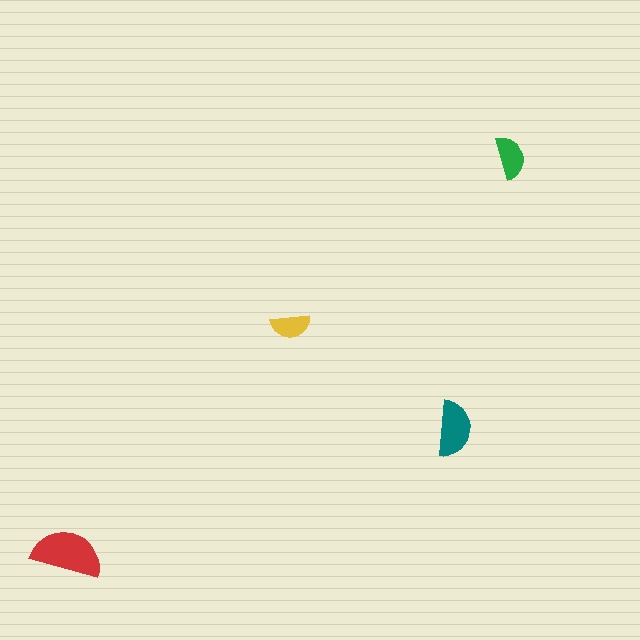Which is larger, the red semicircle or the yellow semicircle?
The red one.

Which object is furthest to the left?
The red semicircle is leftmost.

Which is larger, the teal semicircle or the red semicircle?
The red one.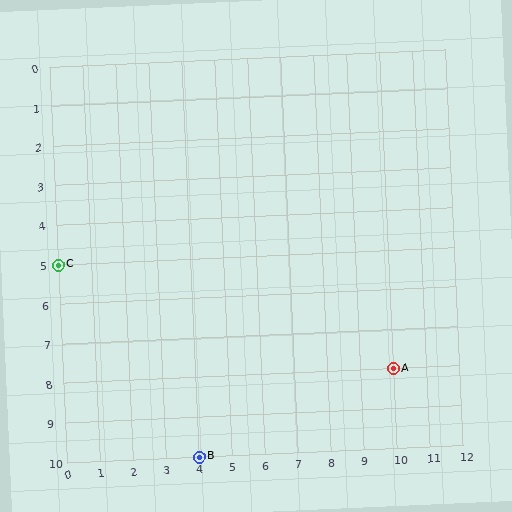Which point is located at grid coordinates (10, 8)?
Point A is at (10, 8).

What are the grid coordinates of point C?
Point C is at grid coordinates (0, 5).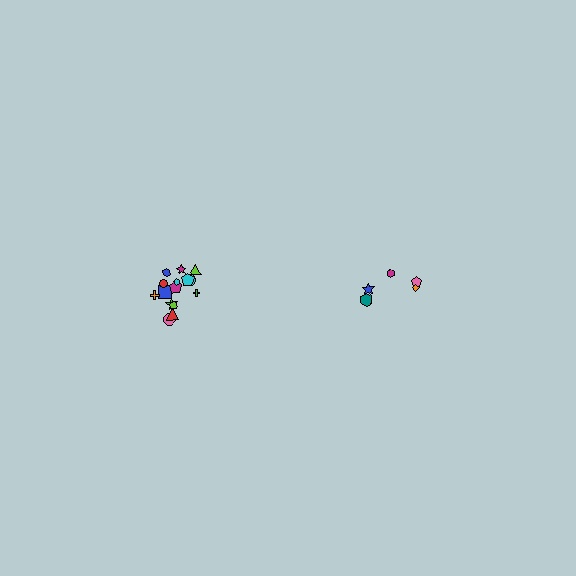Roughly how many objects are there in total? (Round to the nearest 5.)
Roughly 20 objects in total.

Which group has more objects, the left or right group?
The left group.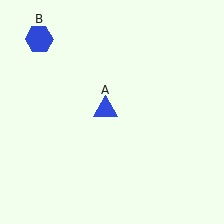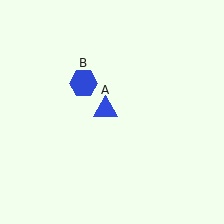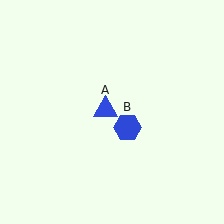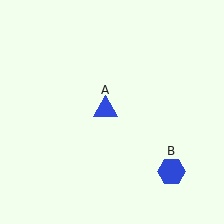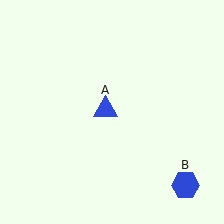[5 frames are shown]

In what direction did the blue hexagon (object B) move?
The blue hexagon (object B) moved down and to the right.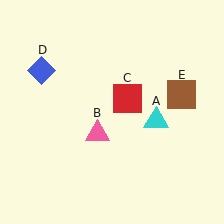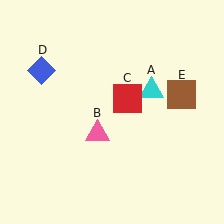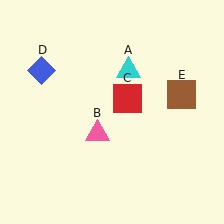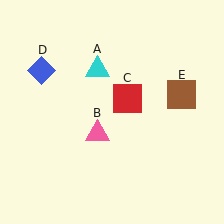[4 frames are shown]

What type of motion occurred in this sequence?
The cyan triangle (object A) rotated counterclockwise around the center of the scene.